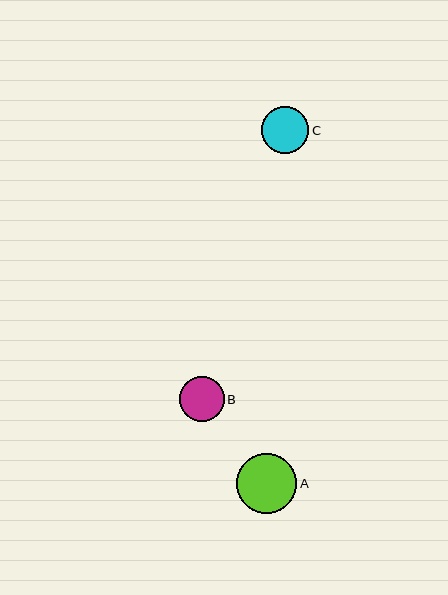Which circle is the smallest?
Circle B is the smallest with a size of approximately 45 pixels.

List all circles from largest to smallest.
From largest to smallest: A, C, B.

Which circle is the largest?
Circle A is the largest with a size of approximately 61 pixels.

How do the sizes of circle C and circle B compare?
Circle C and circle B are approximately the same size.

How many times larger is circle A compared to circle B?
Circle A is approximately 1.4 times the size of circle B.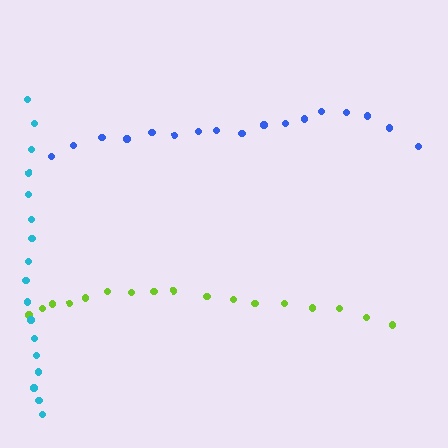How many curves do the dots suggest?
There are 3 distinct paths.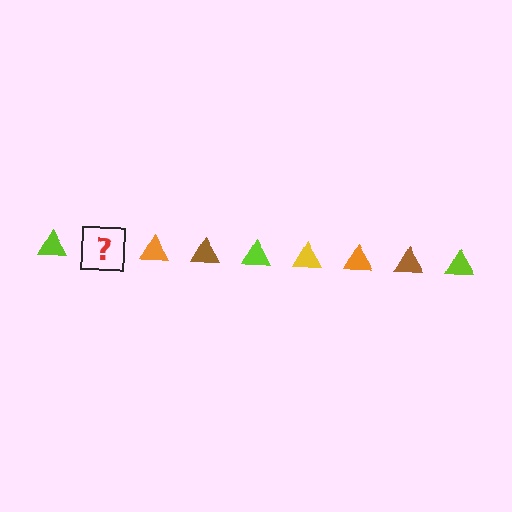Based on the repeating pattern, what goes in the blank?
The blank should be a yellow triangle.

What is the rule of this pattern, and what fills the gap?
The rule is that the pattern cycles through lime, yellow, orange, brown triangles. The gap should be filled with a yellow triangle.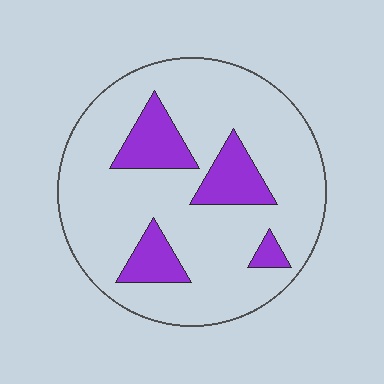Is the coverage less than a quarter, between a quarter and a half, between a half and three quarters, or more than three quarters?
Less than a quarter.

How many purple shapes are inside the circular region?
4.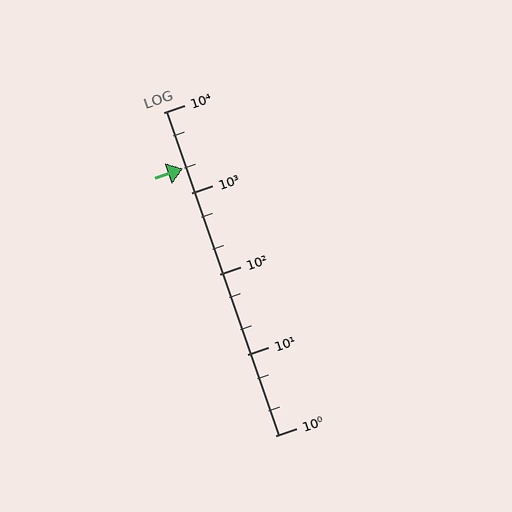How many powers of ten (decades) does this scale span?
The scale spans 4 decades, from 1 to 10000.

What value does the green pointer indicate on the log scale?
The pointer indicates approximately 2000.